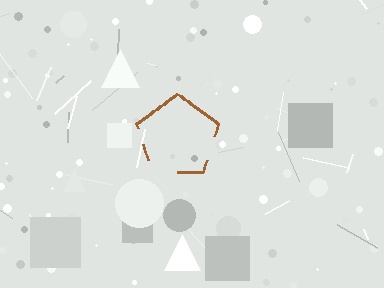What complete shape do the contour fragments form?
The contour fragments form a pentagon.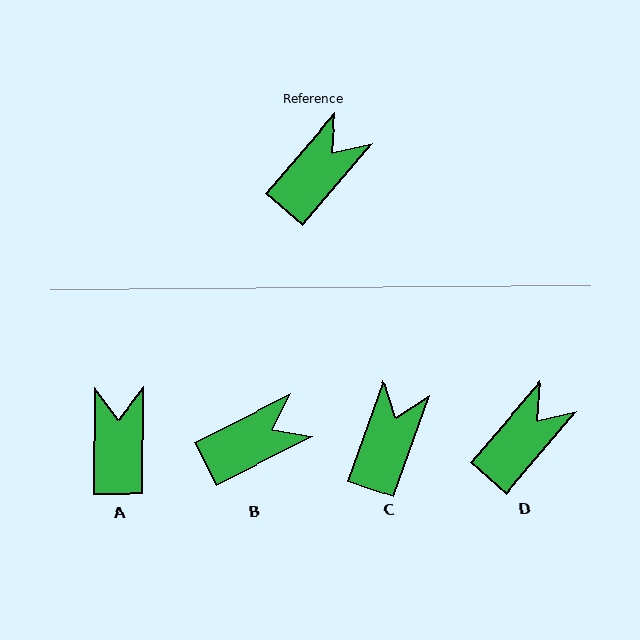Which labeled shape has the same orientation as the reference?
D.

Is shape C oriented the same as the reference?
No, it is off by about 21 degrees.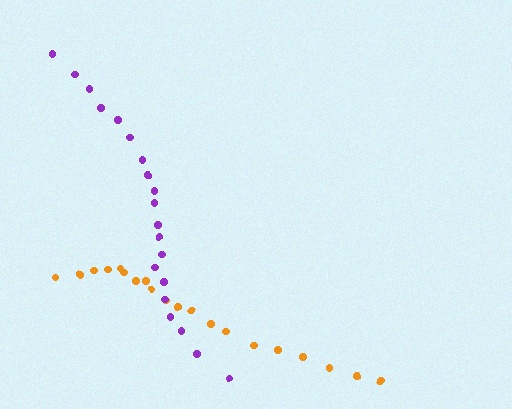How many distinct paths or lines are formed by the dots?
There are 2 distinct paths.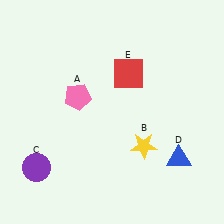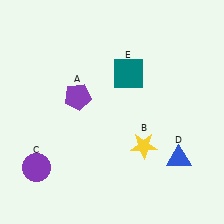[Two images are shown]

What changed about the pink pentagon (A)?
In Image 1, A is pink. In Image 2, it changed to purple.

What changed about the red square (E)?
In Image 1, E is red. In Image 2, it changed to teal.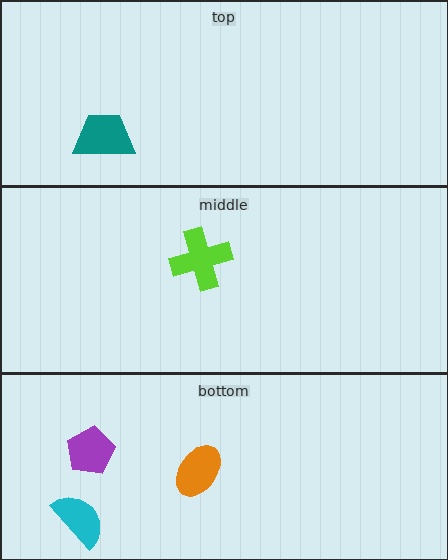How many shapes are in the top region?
1.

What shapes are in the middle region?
The lime cross.